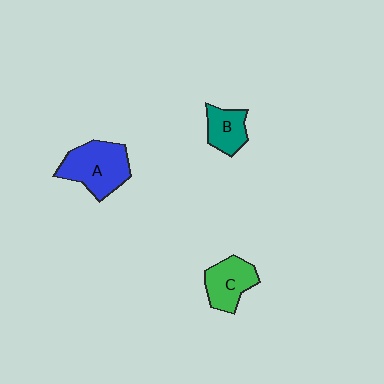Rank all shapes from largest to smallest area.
From largest to smallest: A (blue), C (green), B (teal).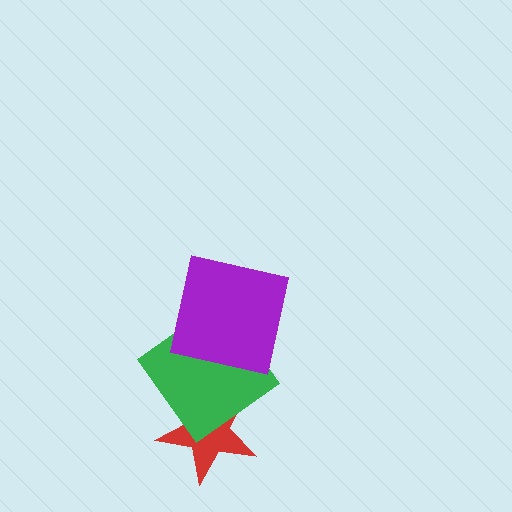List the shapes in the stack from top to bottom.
From top to bottom: the purple square, the green diamond, the red star.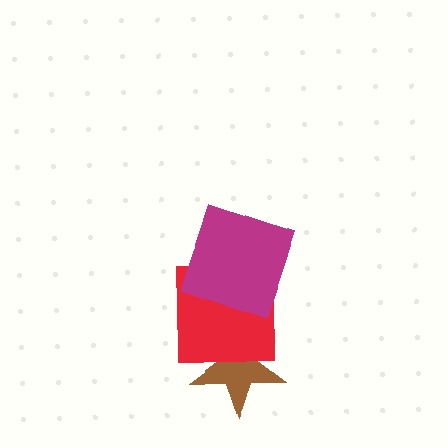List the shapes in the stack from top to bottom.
From top to bottom: the magenta square, the red square, the brown star.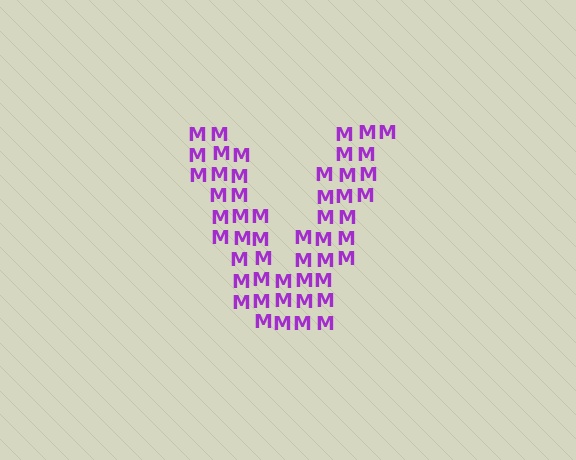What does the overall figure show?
The overall figure shows the letter V.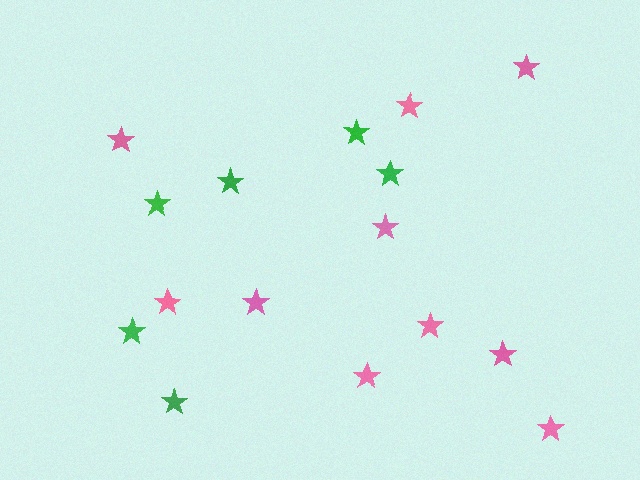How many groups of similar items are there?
There are 2 groups: one group of green stars (6) and one group of pink stars (10).